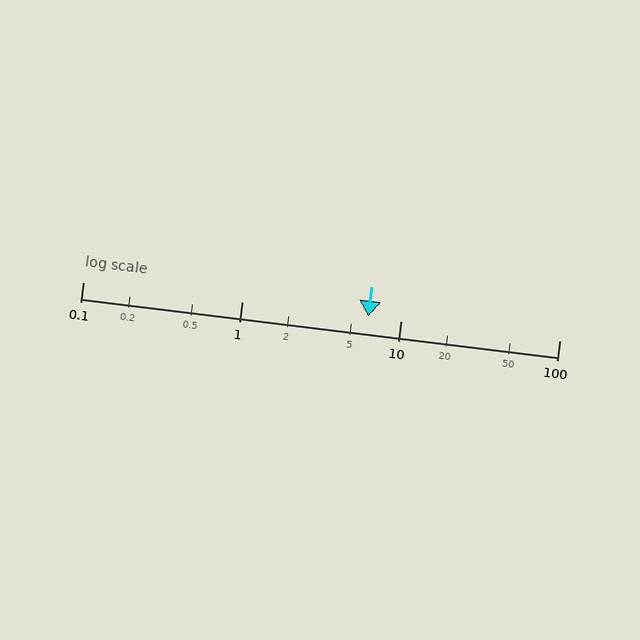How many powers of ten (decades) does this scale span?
The scale spans 3 decades, from 0.1 to 100.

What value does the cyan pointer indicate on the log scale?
The pointer indicates approximately 6.3.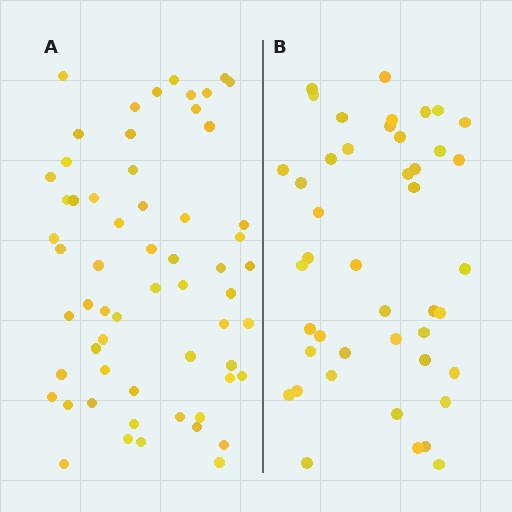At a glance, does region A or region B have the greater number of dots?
Region A (the left region) has more dots.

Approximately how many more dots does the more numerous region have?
Region A has approximately 15 more dots than region B.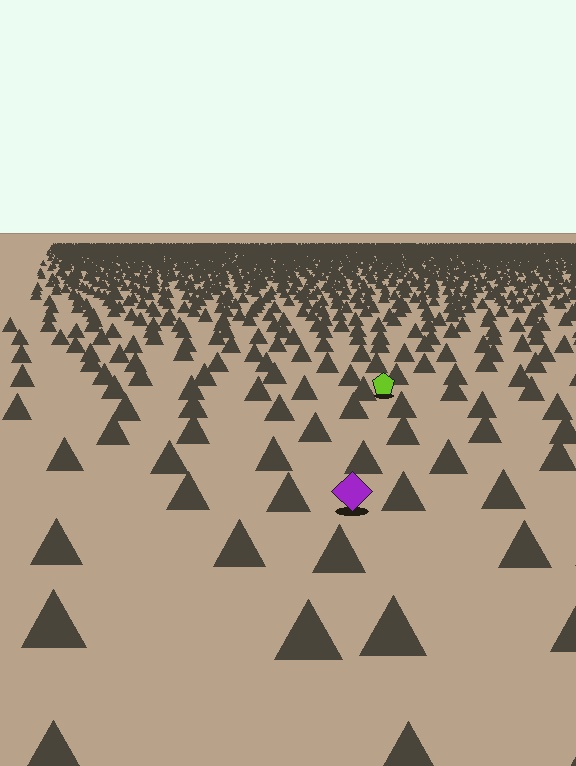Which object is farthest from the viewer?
The lime pentagon is farthest from the viewer. It appears smaller and the ground texture around it is denser.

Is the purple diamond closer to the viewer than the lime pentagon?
Yes. The purple diamond is closer — you can tell from the texture gradient: the ground texture is coarser near it.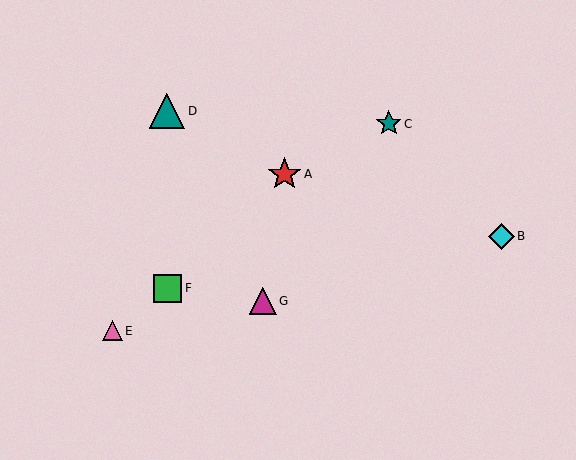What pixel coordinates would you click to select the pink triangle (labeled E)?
Click at (112, 331) to select the pink triangle E.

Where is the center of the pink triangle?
The center of the pink triangle is at (112, 331).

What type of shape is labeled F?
Shape F is a green square.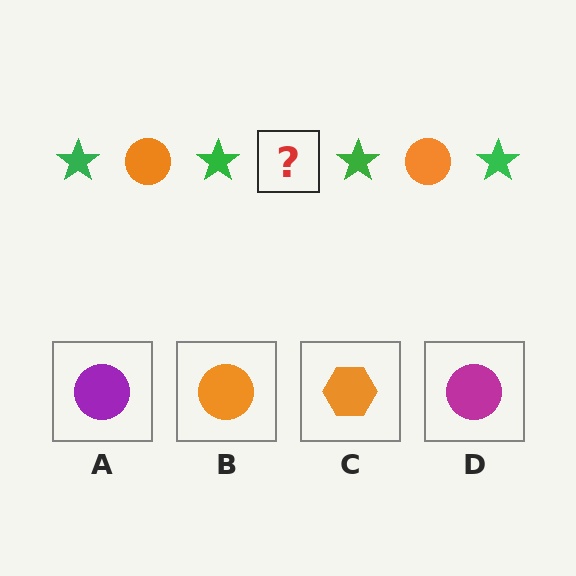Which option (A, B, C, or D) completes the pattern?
B.